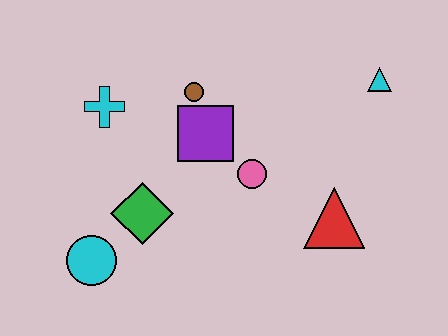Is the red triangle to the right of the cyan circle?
Yes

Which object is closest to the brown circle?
The purple square is closest to the brown circle.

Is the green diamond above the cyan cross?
No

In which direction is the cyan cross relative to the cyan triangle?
The cyan cross is to the left of the cyan triangle.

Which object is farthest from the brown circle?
The cyan circle is farthest from the brown circle.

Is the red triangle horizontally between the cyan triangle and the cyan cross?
Yes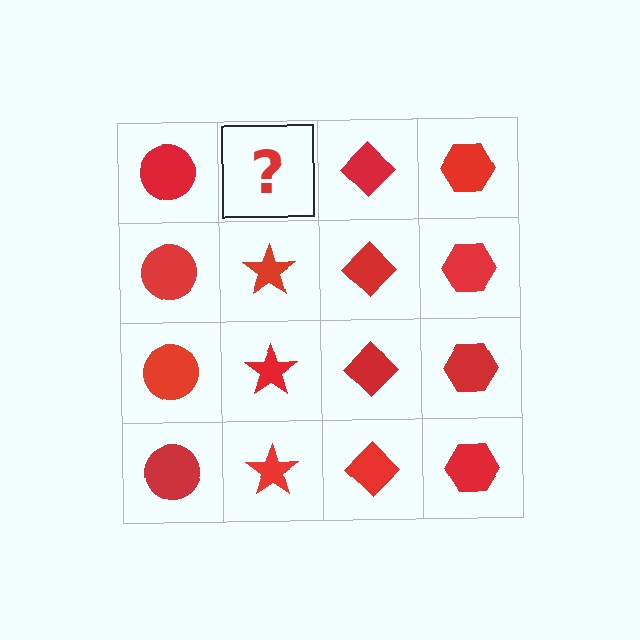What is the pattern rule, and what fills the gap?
The rule is that each column has a consistent shape. The gap should be filled with a red star.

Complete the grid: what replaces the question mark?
The question mark should be replaced with a red star.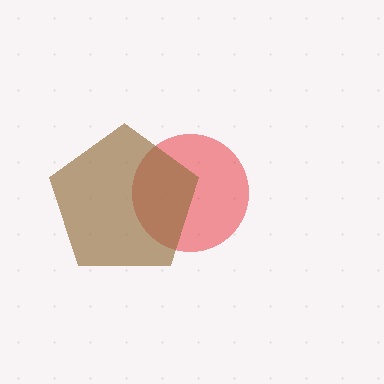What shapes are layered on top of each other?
The layered shapes are: a red circle, a brown pentagon.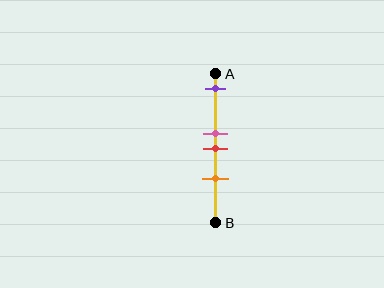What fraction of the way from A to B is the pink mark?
The pink mark is approximately 40% (0.4) of the way from A to B.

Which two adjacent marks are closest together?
The pink and red marks are the closest adjacent pair.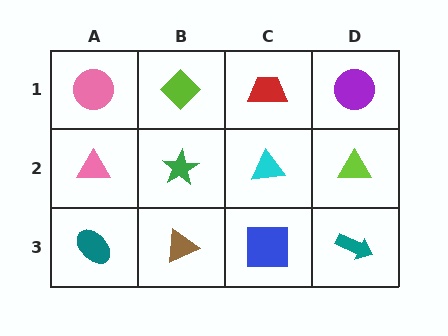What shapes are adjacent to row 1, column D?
A lime triangle (row 2, column D), a red trapezoid (row 1, column C).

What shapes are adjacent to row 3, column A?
A pink triangle (row 2, column A), a brown triangle (row 3, column B).